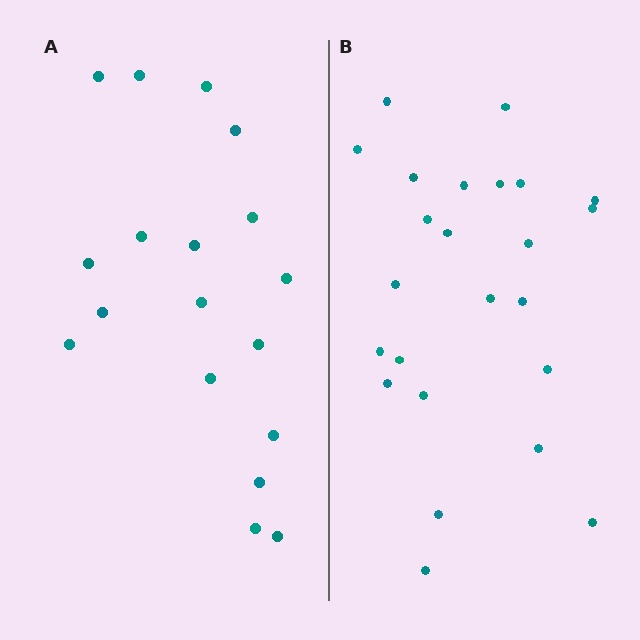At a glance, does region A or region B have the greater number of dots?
Region B (the right region) has more dots.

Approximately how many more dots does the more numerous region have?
Region B has about 6 more dots than region A.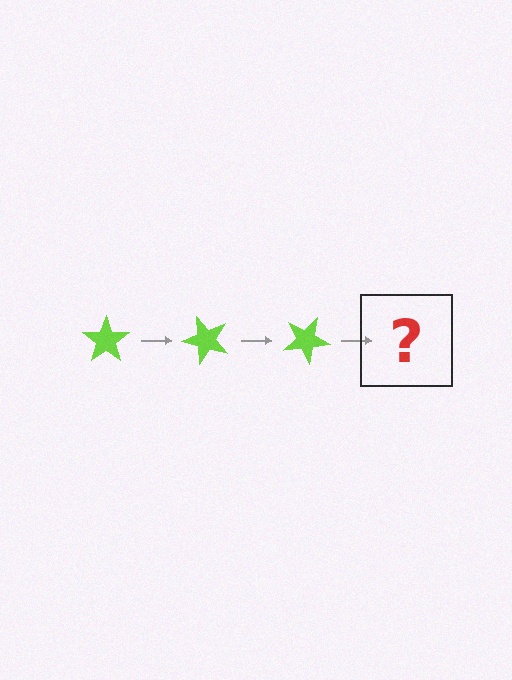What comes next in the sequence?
The next element should be a lime star rotated 150 degrees.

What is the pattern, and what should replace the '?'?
The pattern is that the star rotates 50 degrees each step. The '?' should be a lime star rotated 150 degrees.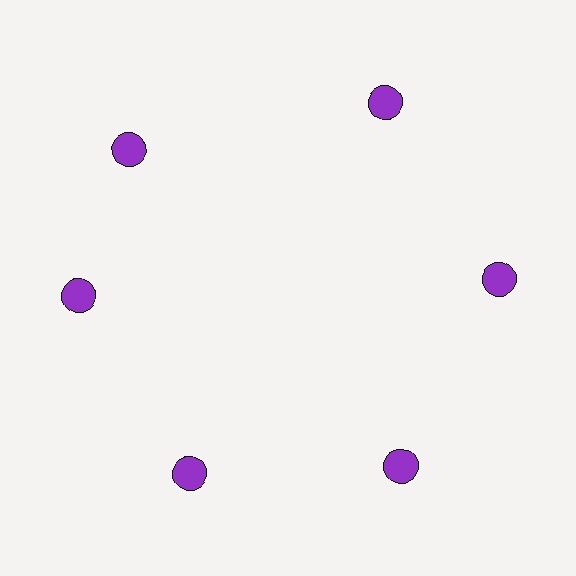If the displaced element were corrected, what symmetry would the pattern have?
It would have 6-fold rotational symmetry — the pattern would map onto itself every 60 degrees.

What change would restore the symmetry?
The symmetry would be restored by rotating it back into even spacing with its neighbors so that all 6 circles sit at equal angles and equal distance from the center.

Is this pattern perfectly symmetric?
No. The 6 purple circles are arranged in a ring, but one element near the 11 o'clock position is rotated out of alignment along the ring, breaking the 6-fold rotational symmetry.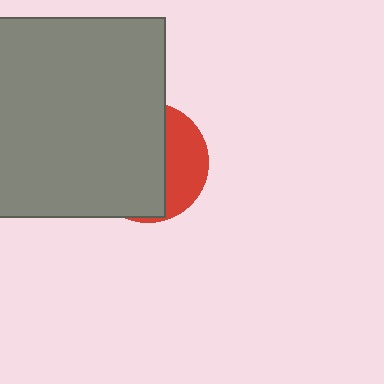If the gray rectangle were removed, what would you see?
You would see the complete red circle.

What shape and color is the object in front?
The object in front is a gray rectangle.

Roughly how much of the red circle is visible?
A small part of it is visible (roughly 34%).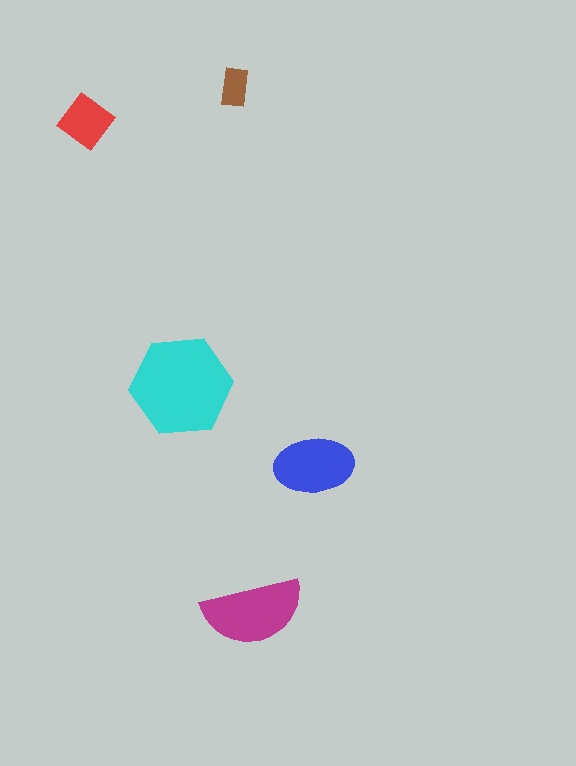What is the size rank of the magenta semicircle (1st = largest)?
2nd.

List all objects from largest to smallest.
The cyan hexagon, the magenta semicircle, the blue ellipse, the red diamond, the brown rectangle.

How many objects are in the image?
There are 5 objects in the image.